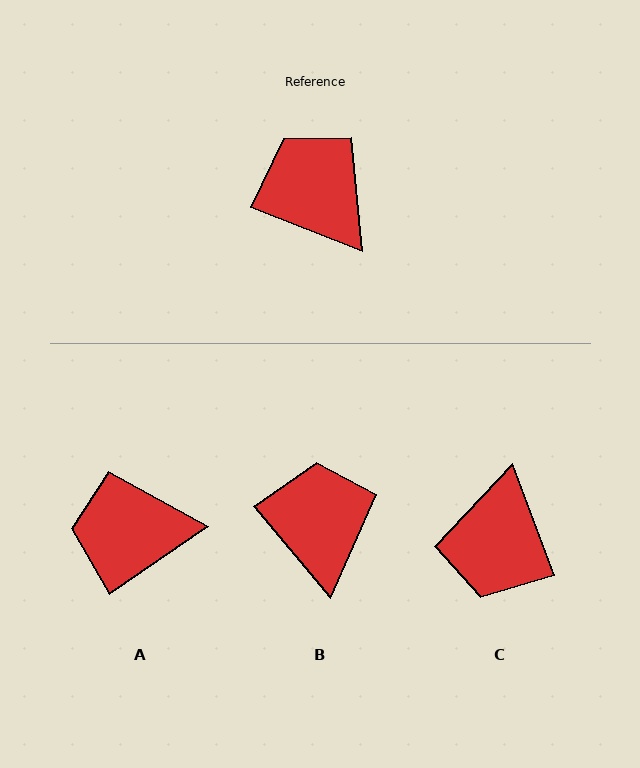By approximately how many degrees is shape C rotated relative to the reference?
Approximately 132 degrees counter-clockwise.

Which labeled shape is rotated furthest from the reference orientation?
C, about 132 degrees away.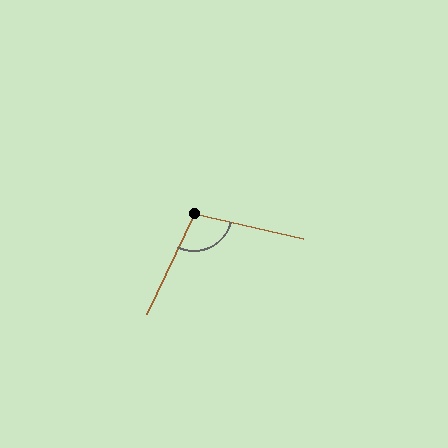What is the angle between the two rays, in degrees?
Approximately 102 degrees.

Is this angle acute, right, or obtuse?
It is obtuse.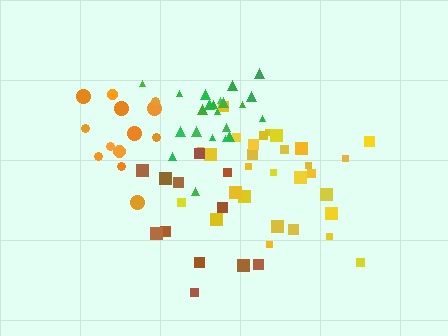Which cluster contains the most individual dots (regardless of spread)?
Yellow (29).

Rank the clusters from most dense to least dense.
green, orange, yellow, brown.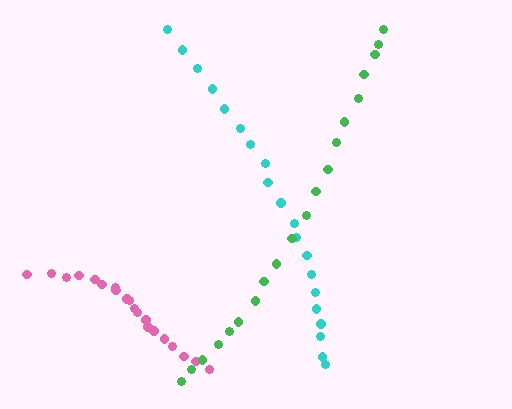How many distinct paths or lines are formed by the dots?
There are 3 distinct paths.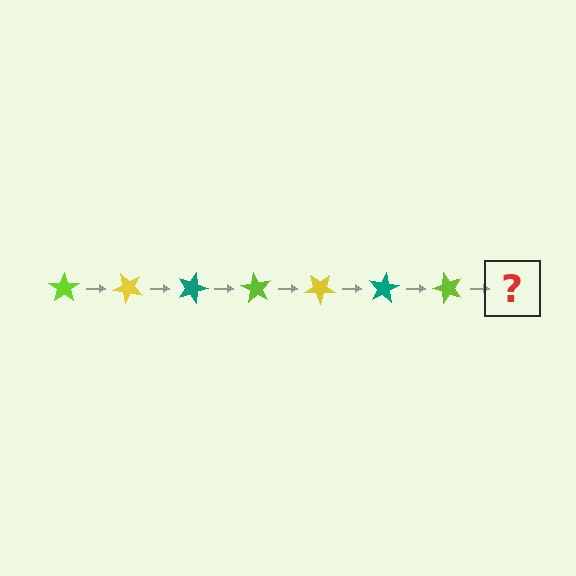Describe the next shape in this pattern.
It should be a yellow star, rotated 315 degrees from the start.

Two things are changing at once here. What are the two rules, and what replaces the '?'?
The two rules are that it rotates 45 degrees each step and the color cycles through lime, yellow, and teal. The '?' should be a yellow star, rotated 315 degrees from the start.